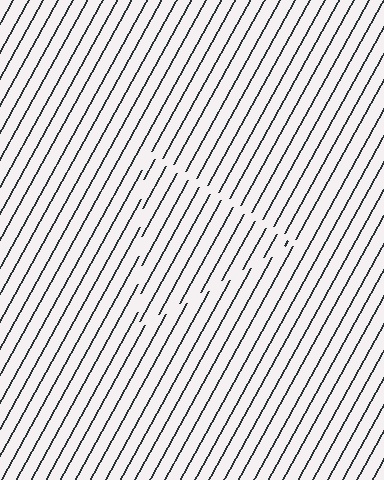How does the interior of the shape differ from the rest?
The interior of the shape contains the same grating, shifted by half a period — the contour is defined by the phase discontinuity where line-ends from the inner and outer gratings abut.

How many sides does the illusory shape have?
3 sides — the line-ends trace a triangle.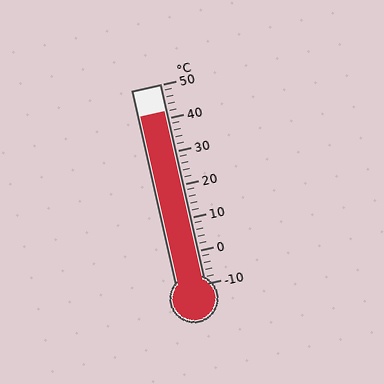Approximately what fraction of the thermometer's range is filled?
The thermometer is filled to approximately 85% of its range.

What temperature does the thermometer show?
The thermometer shows approximately 42°C.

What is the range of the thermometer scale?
The thermometer scale ranges from -10°C to 50°C.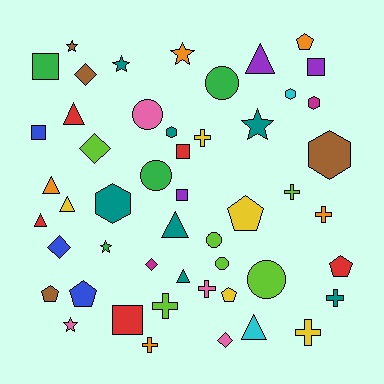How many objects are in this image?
There are 50 objects.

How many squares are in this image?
There are 6 squares.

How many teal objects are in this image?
There are 7 teal objects.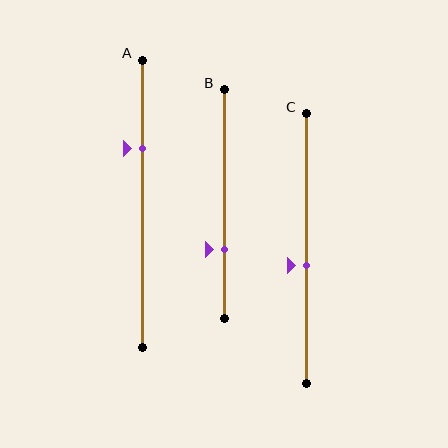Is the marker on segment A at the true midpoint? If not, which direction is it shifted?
No, the marker on segment A is shifted upward by about 19% of the segment length.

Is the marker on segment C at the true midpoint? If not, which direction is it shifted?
No, the marker on segment C is shifted downward by about 6% of the segment length.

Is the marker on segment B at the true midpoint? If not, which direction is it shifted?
No, the marker on segment B is shifted downward by about 20% of the segment length.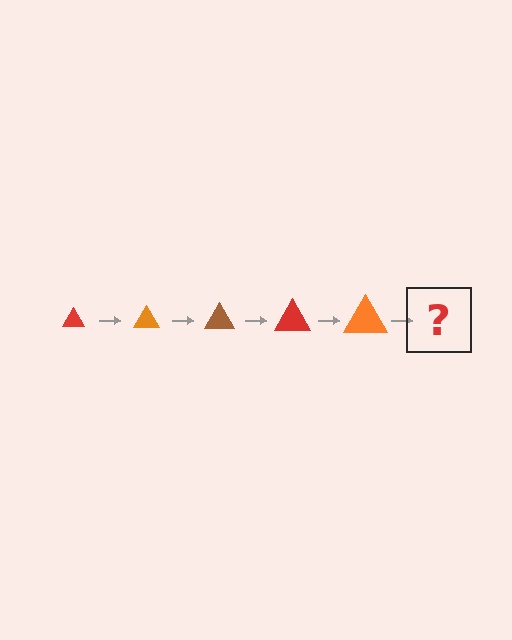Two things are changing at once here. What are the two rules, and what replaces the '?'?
The two rules are that the triangle grows larger each step and the color cycles through red, orange, and brown. The '?' should be a brown triangle, larger than the previous one.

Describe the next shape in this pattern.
It should be a brown triangle, larger than the previous one.